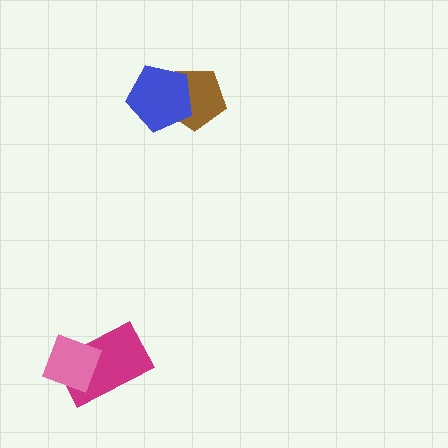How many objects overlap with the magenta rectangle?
1 object overlaps with the magenta rectangle.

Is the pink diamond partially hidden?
No, no other shape covers it.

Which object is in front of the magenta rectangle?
The pink diamond is in front of the magenta rectangle.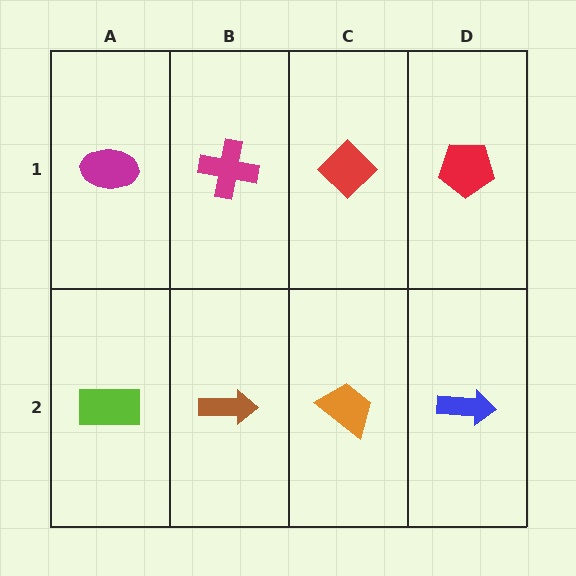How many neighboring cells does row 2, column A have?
2.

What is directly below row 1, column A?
A lime rectangle.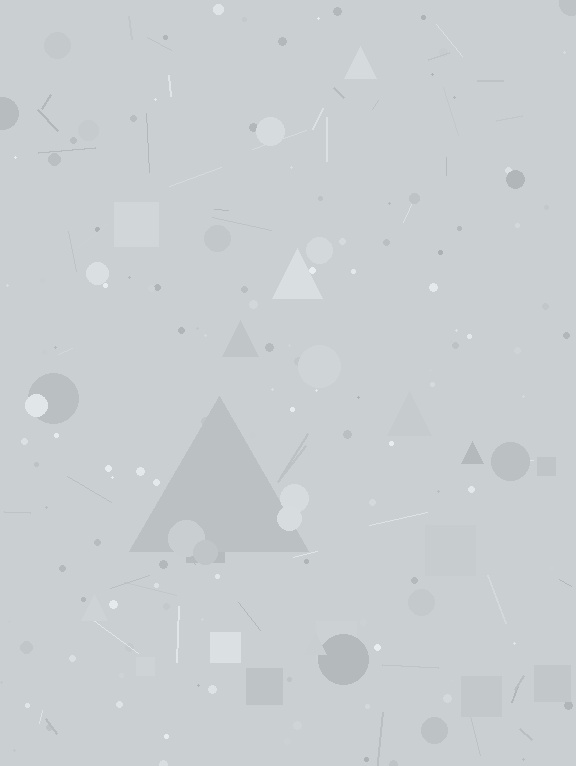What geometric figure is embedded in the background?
A triangle is embedded in the background.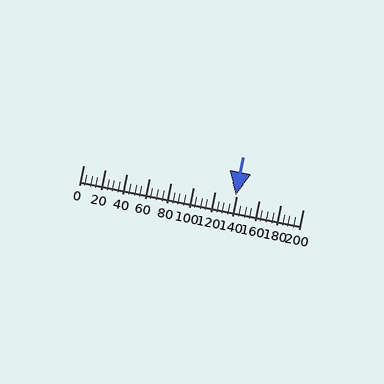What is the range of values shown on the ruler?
The ruler shows values from 0 to 200.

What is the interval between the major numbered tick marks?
The major tick marks are spaced 20 units apart.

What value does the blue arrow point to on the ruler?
The blue arrow points to approximately 138.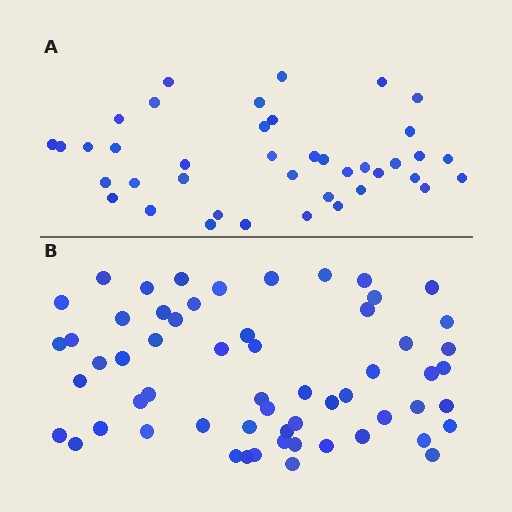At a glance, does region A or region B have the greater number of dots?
Region B (the bottom region) has more dots.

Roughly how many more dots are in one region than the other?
Region B has approximately 20 more dots than region A.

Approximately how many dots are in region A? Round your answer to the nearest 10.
About 40 dots.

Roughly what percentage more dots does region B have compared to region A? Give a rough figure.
About 50% more.